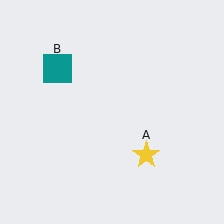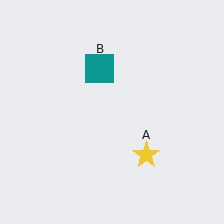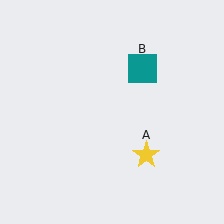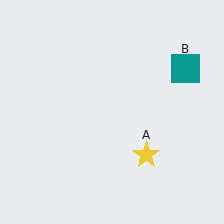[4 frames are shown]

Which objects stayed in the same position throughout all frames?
Yellow star (object A) remained stationary.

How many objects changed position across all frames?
1 object changed position: teal square (object B).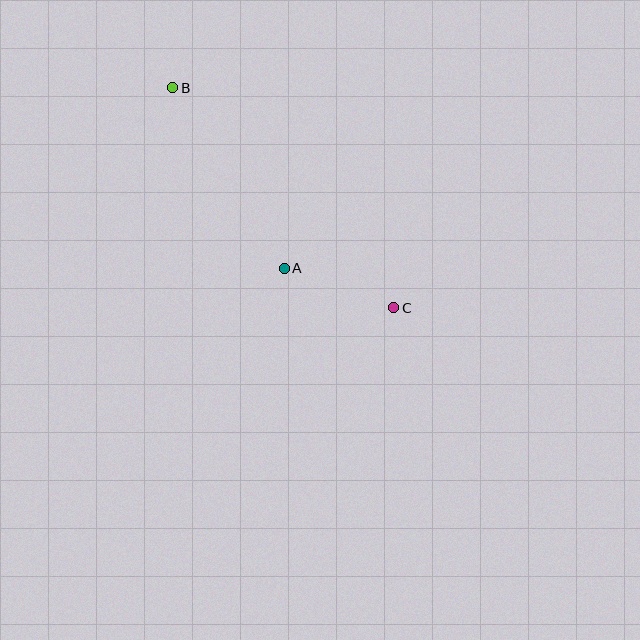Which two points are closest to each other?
Points A and C are closest to each other.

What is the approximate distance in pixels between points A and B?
The distance between A and B is approximately 212 pixels.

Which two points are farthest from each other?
Points B and C are farthest from each other.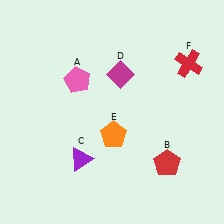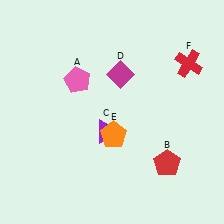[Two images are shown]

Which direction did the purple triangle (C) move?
The purple triangle (C) moved up.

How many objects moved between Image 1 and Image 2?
1 object moved between the two images.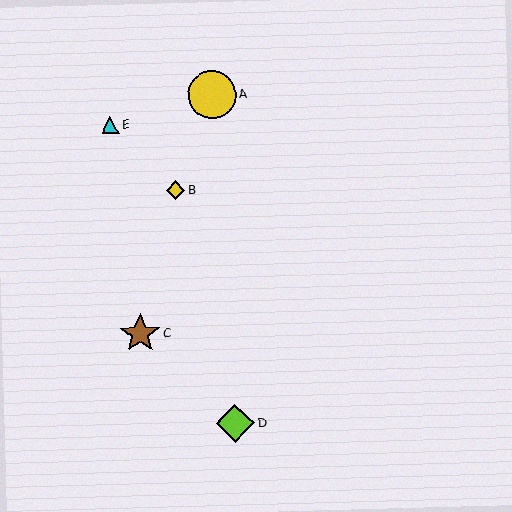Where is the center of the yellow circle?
The center of the yellow circle is at (212, 95).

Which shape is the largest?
The yellow circle (labeled A) is the largest.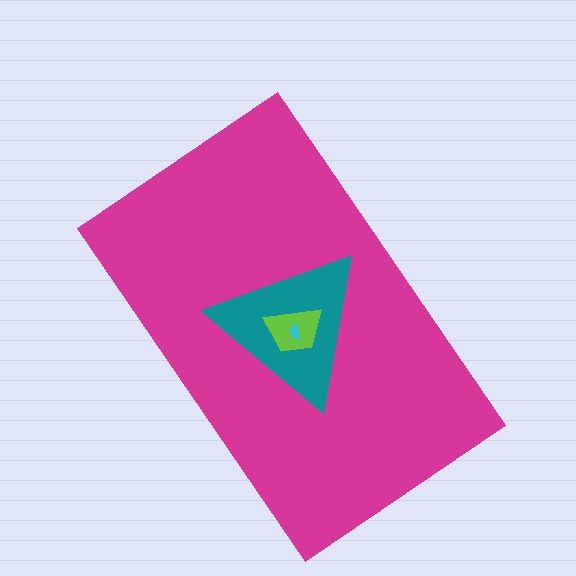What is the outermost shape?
The magenta rectangle.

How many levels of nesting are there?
4.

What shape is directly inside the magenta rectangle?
The teal triangle.